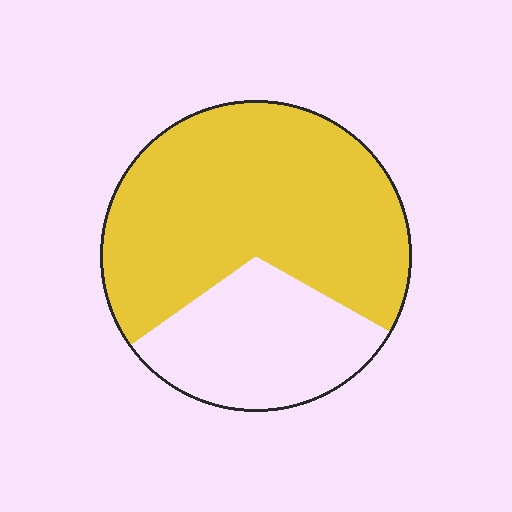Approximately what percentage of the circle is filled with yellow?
Approximately 70%.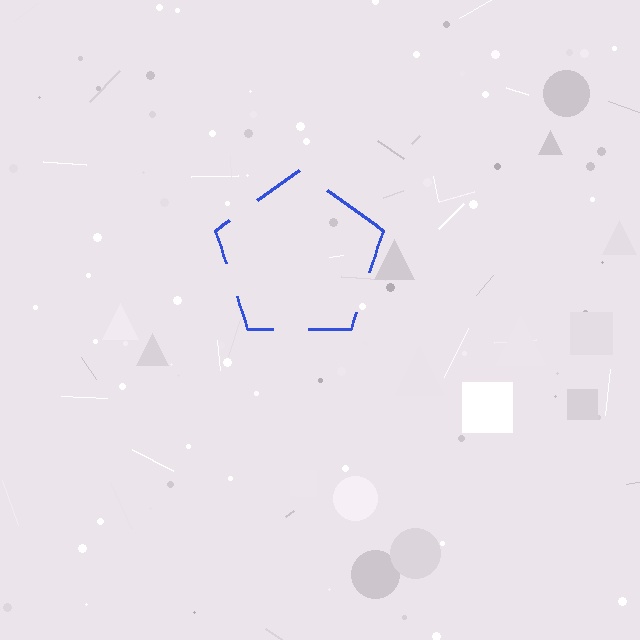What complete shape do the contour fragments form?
The contour fragments form a pentagon.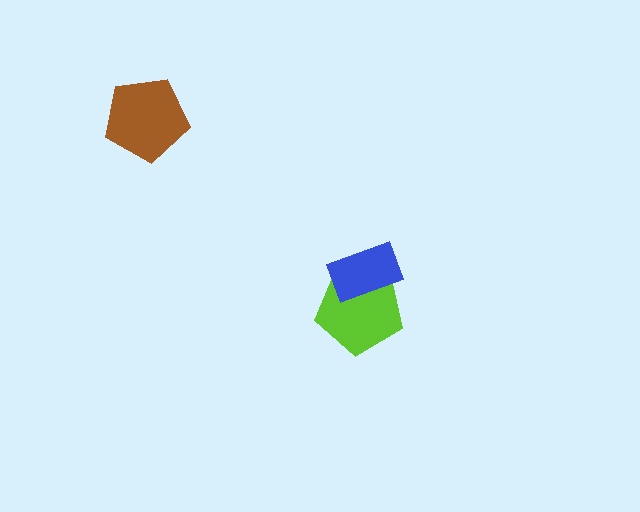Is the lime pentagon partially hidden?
Yes, it is partially covered by another shape.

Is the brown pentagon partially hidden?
No, no other shape covers it.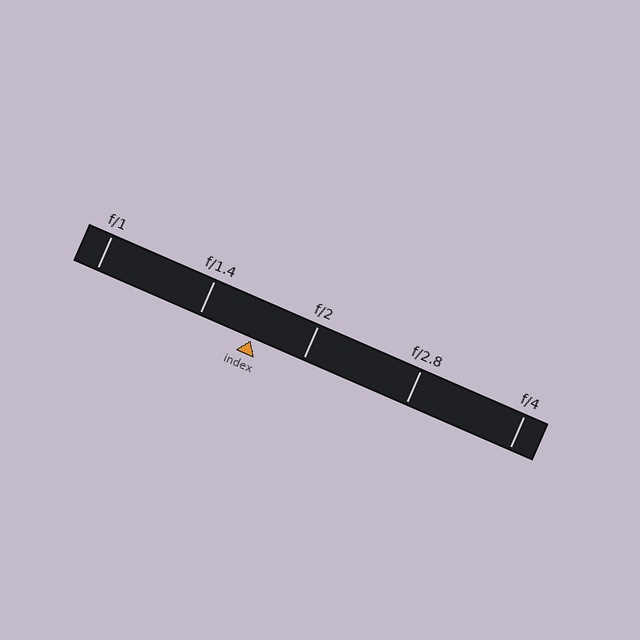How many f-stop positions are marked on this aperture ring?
There are 5 f-stop positions marked.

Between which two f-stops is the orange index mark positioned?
The index mark is between f/1.4 and f/2.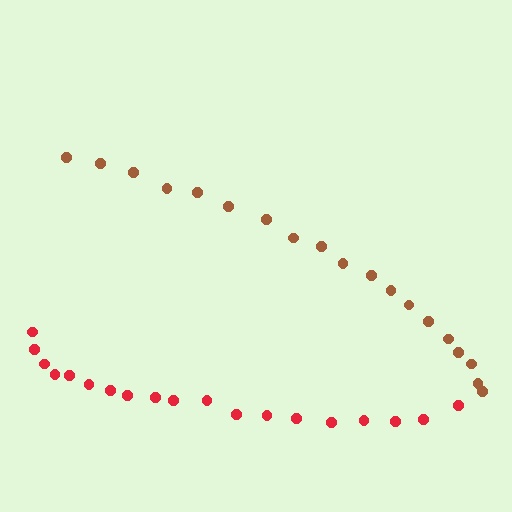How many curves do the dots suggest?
There are 2 distinct paths.